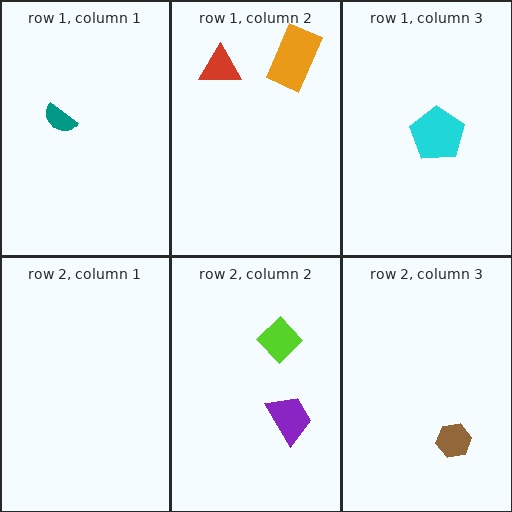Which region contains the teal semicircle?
The row 1, column 1 region.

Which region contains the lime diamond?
The row 2, column 2 region.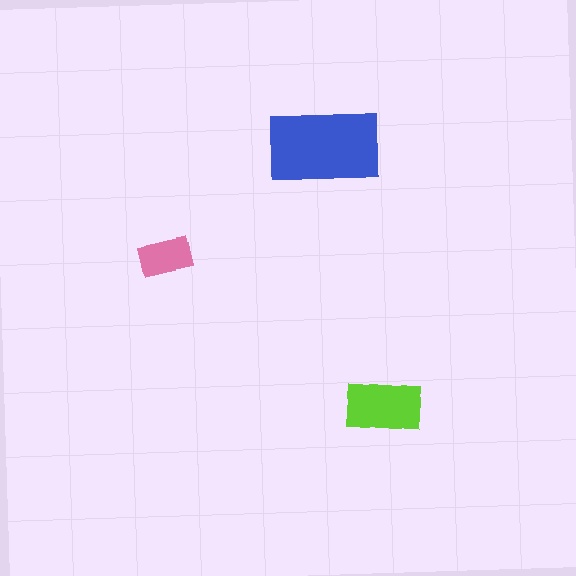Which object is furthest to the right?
The lime rectangle is rightmost.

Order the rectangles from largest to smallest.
the blue one, the lime one, the pink one.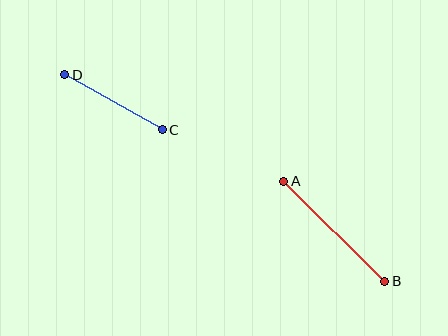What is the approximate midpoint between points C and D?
The midpoint is at approximately (114, 102) pixels.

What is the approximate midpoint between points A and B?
The midpoint is at approximately (334, 231) pixels.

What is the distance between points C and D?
The distance is approximately 112 pixels.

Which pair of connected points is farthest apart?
Points A and B are farthest apart.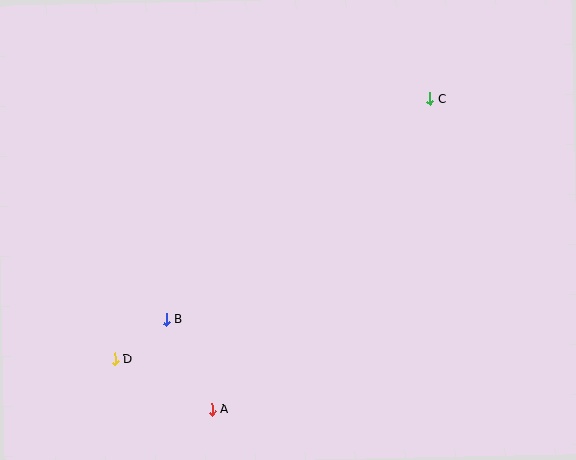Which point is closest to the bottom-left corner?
Point D is closest to the bottom-left corner.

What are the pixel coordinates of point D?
Point D is at (115, 359).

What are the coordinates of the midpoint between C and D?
The midpoint between C and D is at (272, 229).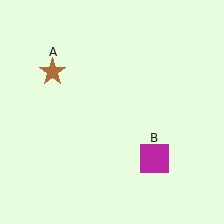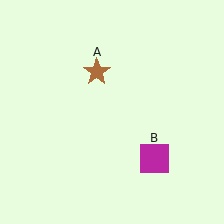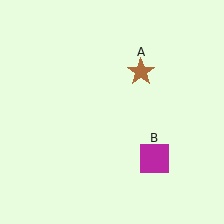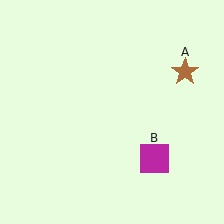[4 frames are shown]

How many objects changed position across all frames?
1 object changed position: brown star (object A).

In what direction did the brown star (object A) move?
The brown star (object A) moved right.